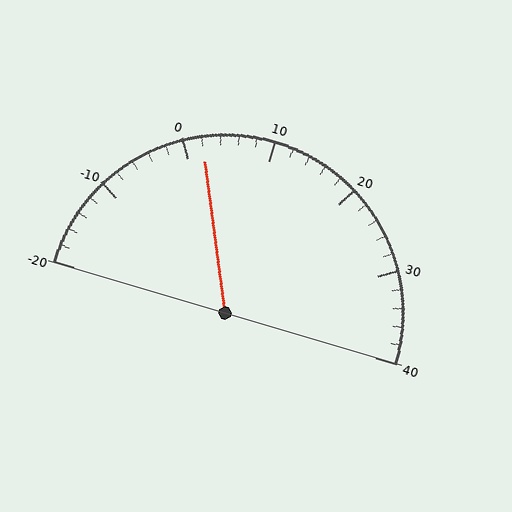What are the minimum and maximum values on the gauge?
The gauge ranges from -20 to 40.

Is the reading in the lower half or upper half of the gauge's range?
The reading is in the lower half of the range (-20 to 40).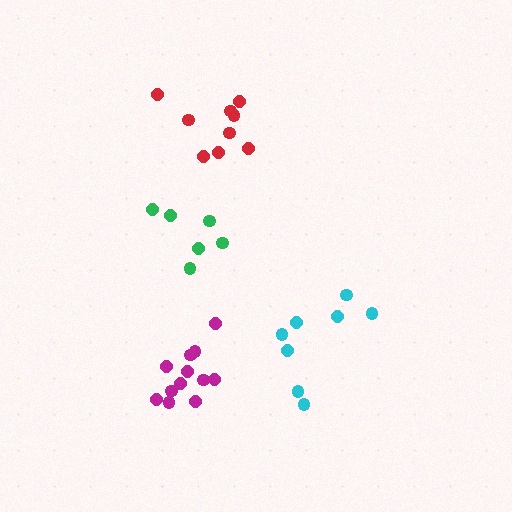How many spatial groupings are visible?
There are 4 spatial groupings.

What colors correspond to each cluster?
The clusters are colored: green, cyan, red, magenta.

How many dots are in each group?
Group 1: 6 dots, Group 2: 8 dots, Group 3: 9 dots, Group 4: 12 dots (35 total).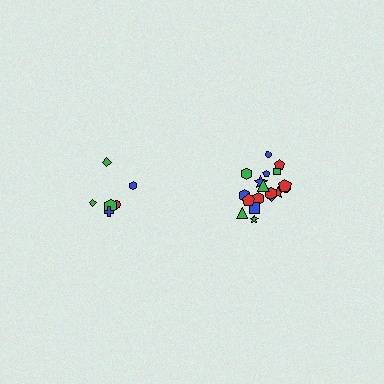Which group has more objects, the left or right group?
The right group.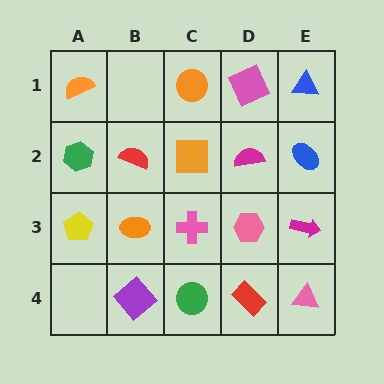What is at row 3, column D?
A pink hexagon.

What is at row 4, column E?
A pink triangle.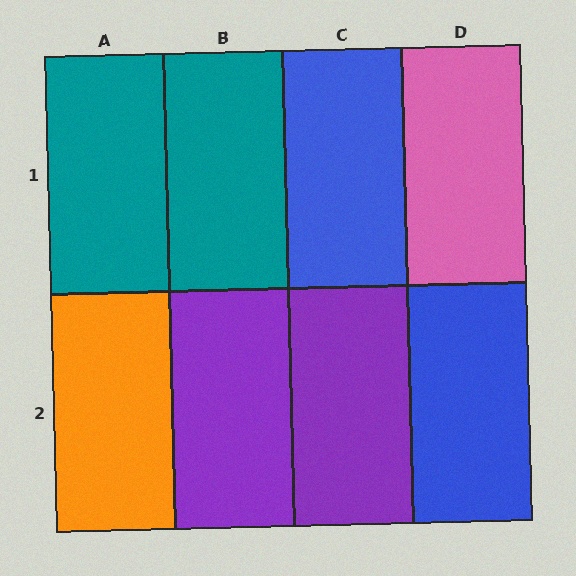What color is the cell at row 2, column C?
Purple.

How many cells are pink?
1 cell is pink.